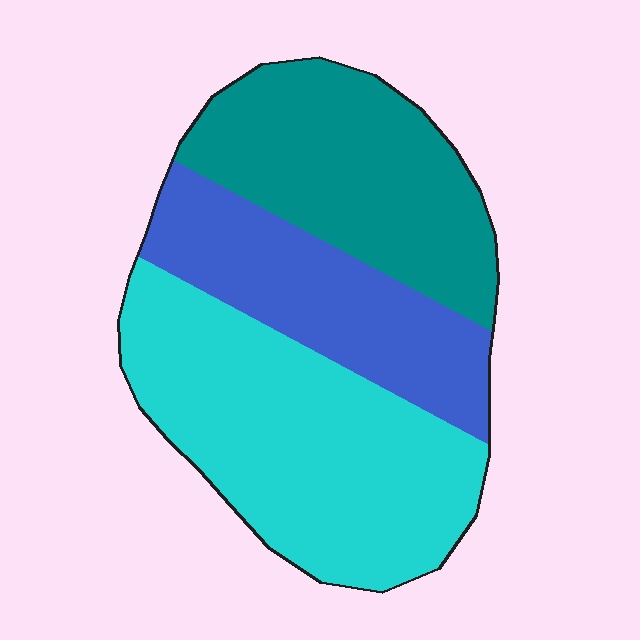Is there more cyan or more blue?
Cyan.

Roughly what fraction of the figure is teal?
Teal takes up between a quarter and a half of the figure.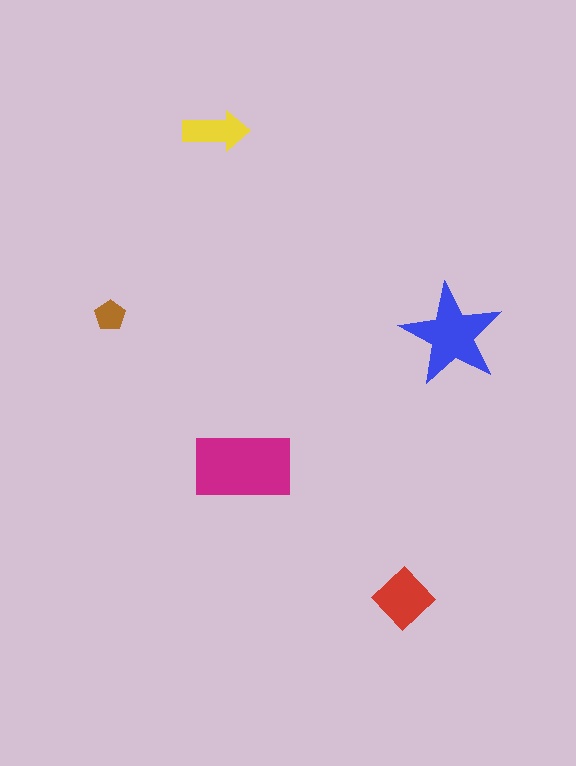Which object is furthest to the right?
The blue star is rightmost.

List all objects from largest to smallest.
The magenta rectangle, the blue star, the red diamond, the yellow arrow, the brown pentagon.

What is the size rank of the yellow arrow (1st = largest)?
4th.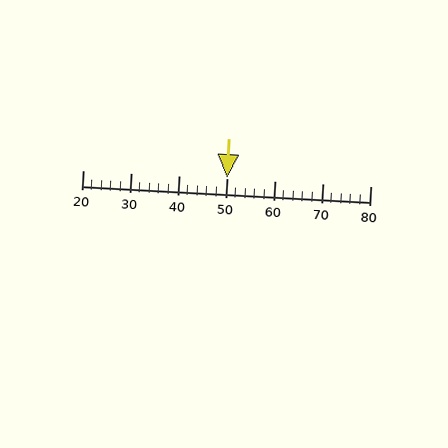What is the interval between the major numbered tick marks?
The major tick marks are spaced 10 units apart.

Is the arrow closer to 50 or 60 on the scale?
The arrow is closer to 50.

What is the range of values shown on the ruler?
The ruler shows values from 20 to 80.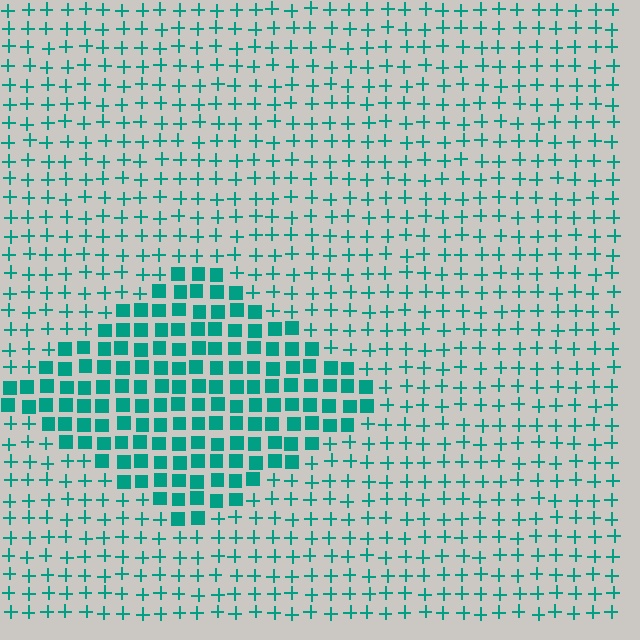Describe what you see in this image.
The image is filled with small teal elements arranged in a uniform grid. A diamond-shaped region contains squares, while the surrounding area contains plus signs. The boundary is defined purely by the change in element shape.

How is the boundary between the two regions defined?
The boundary is defined by a change in element shape: squares inside vs. plus signs outside. All elements share the same color and spacing.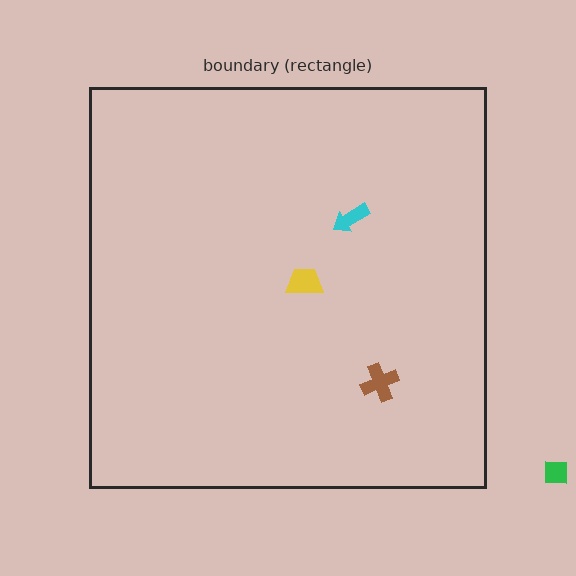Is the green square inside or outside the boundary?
Outside.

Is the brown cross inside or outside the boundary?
Inside.